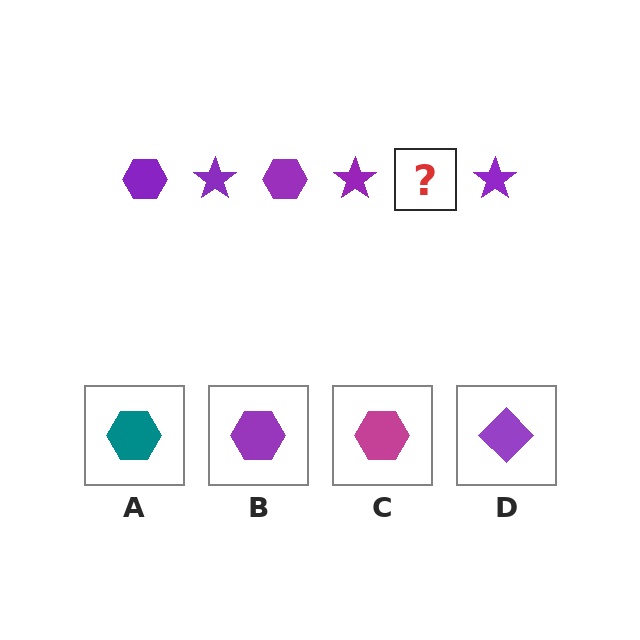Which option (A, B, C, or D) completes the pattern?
B.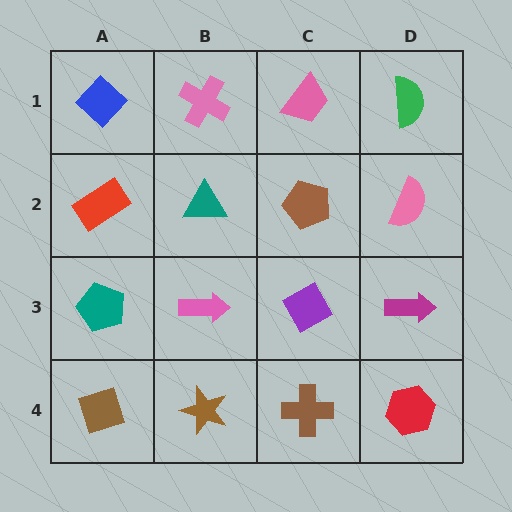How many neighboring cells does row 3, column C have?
4.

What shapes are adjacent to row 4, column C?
A purple diamond (row 3, column C), a brown star (row 4, column B), a red hexagon (row 4, column D).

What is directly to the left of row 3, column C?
A pink arrow.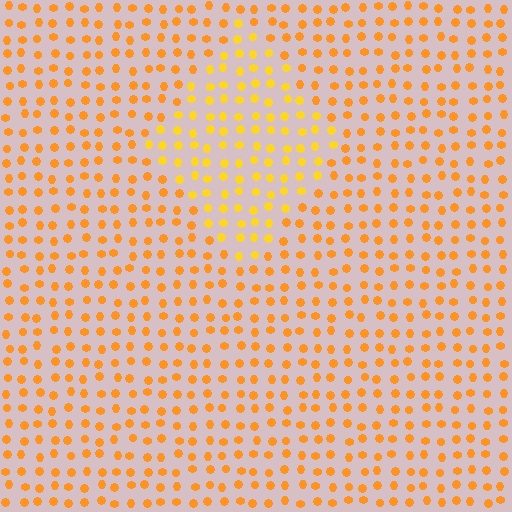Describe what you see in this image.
The image is filled with small orange elements in a uniform arrangement. A diamond-shaped region is visible where the elements are tinted to a slightly different hue, forming a subtle color boundary.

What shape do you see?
I see a diamond.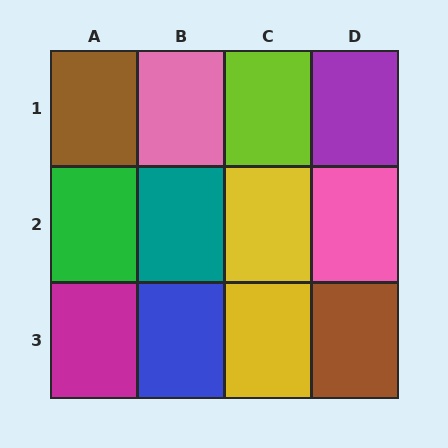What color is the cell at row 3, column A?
Magenta.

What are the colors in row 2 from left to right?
Green, teal, yellow, pink.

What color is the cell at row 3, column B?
Blue.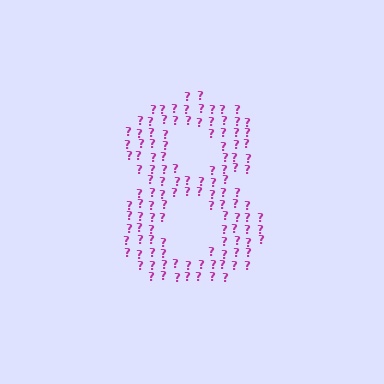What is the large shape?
The large shape is the digit 8.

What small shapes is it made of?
It is made of small question marks.